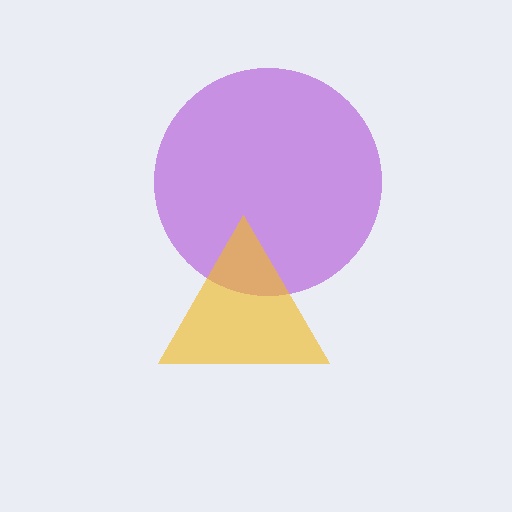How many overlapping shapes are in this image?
There are 2 overlapping shapes in the image.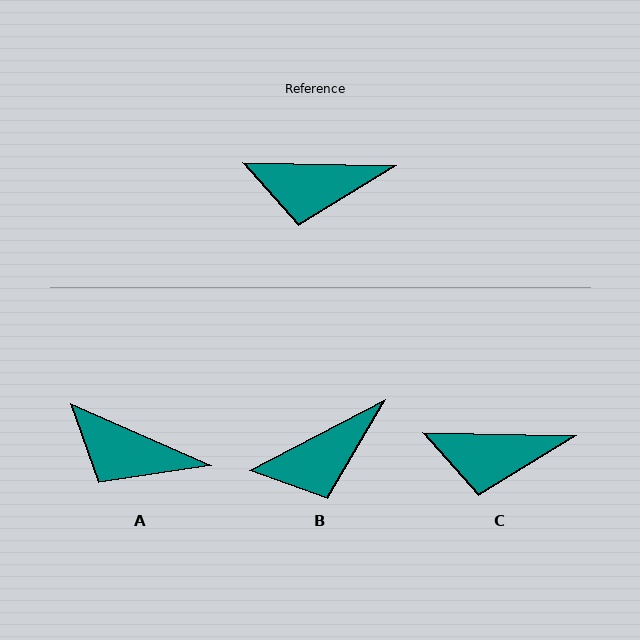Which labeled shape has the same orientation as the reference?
C.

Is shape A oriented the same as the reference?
No, it is off by about 23 degrees.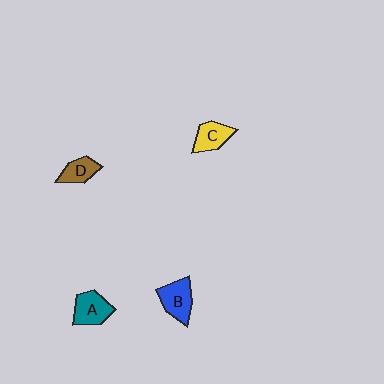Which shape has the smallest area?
Shape D (brown).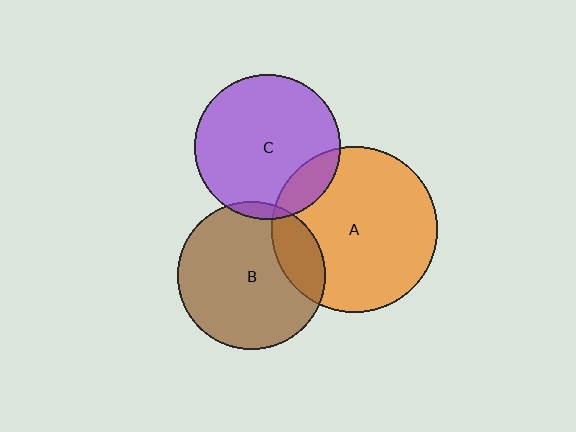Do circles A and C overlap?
Yes.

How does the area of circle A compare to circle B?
Approximately 1.3 times.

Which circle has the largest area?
Circle A (orange).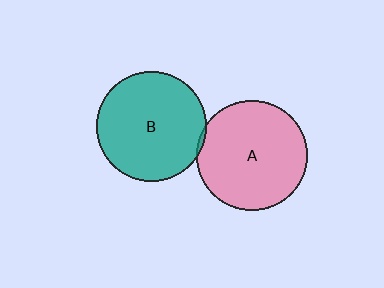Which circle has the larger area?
Circle A (pink).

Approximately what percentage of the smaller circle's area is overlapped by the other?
Approximately 5%.